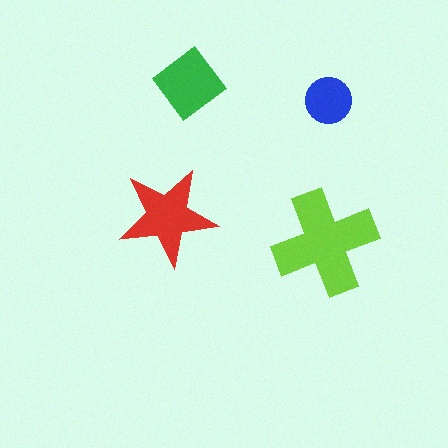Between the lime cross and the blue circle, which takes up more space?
The lime cross.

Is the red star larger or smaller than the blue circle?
Larger.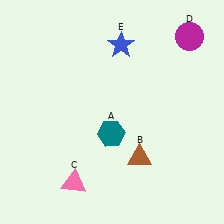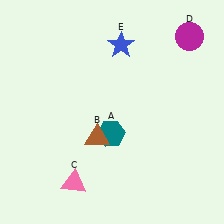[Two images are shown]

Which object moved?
The brown triangle (B) moved left.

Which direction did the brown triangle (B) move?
The brown triangle (B) moved left.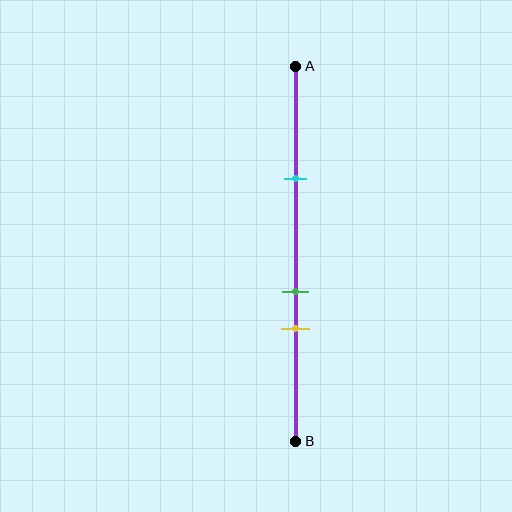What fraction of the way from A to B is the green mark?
The green mark is approximately 60% (0.6) of the way from A to B.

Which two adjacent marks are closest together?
The green and yellow marks are the closest adjacent pair.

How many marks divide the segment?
There are 3 marks dividing the segment.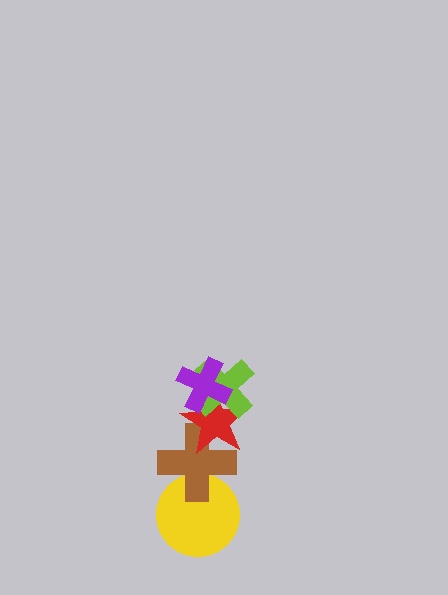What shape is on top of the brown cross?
The red star is on top of the brown cross.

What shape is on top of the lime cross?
The purple cross is on top of the lime cross.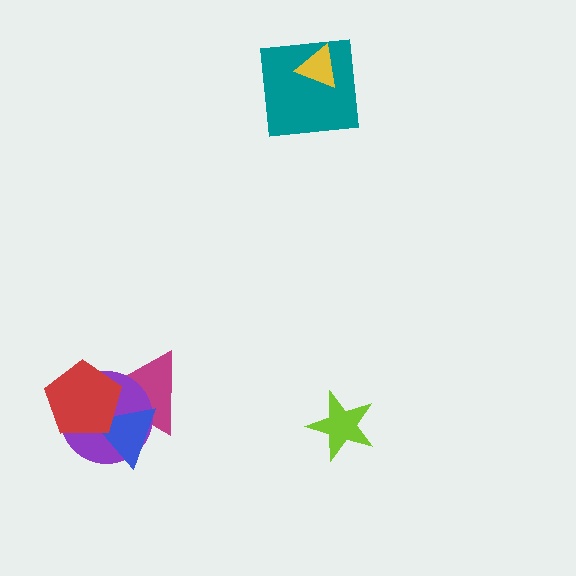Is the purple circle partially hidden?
Yes, it is partially covered by another shape.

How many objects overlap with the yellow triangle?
1 object overlaps with the yellow triangle.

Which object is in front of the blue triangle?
The red pentagon is in front of the blue triangle.